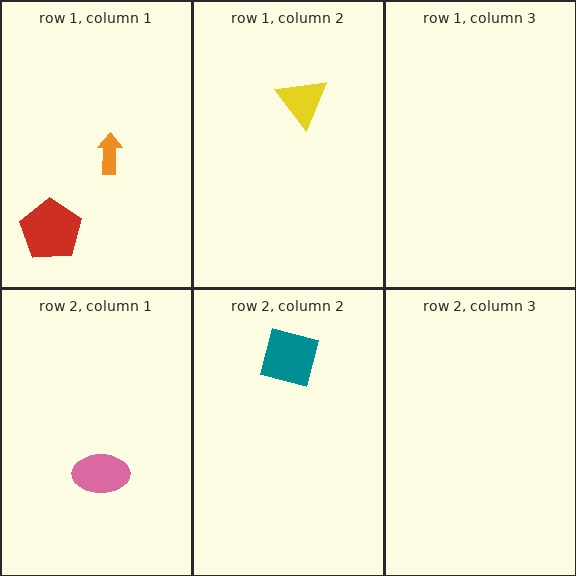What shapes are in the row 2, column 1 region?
The pink ellipse.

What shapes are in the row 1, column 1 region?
The red pentagon, the orange arrow.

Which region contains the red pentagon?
The row 1, column 1 region.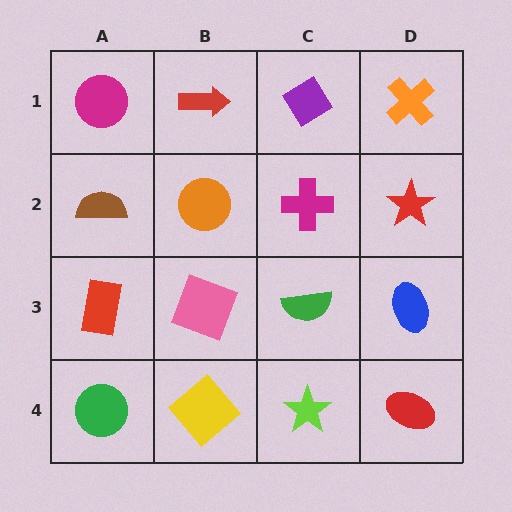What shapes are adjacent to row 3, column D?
A red star (row 2, column D), a red ellipse (row 4, column D), a green semicircle (row 3, column C).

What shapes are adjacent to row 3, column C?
A magenta cross (row 2, column C), a lime star (row 4, column C), a pink square (row 3, column B), a blue ellipse (row 3, column D).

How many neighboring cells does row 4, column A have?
2.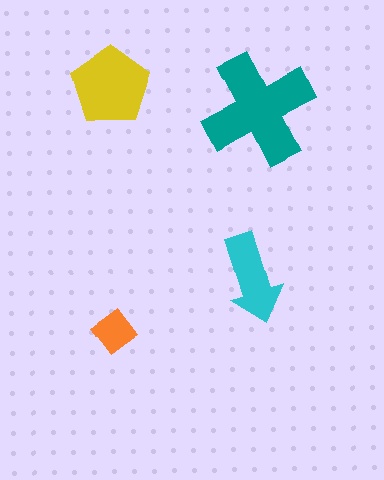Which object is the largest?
The teal cross.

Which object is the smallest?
The orange diamond.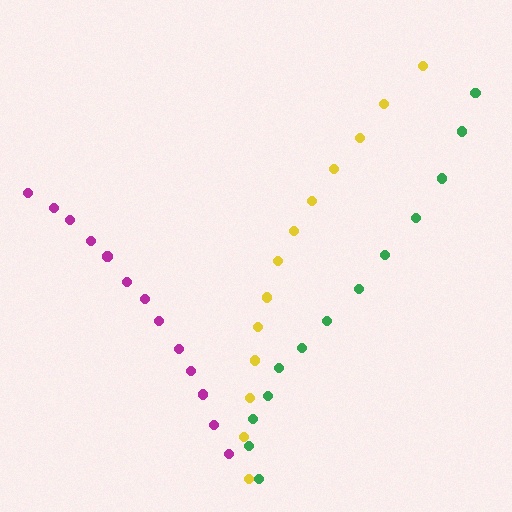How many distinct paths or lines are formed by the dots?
There are 3 distinct paths.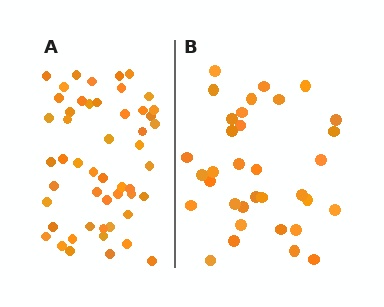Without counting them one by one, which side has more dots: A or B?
Region A (the left region) has more dots.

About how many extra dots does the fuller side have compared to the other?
Region A has approximately 15 more dots than region B.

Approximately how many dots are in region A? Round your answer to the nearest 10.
About 50 dots. (The exact count is 51, which rounds to 50.)